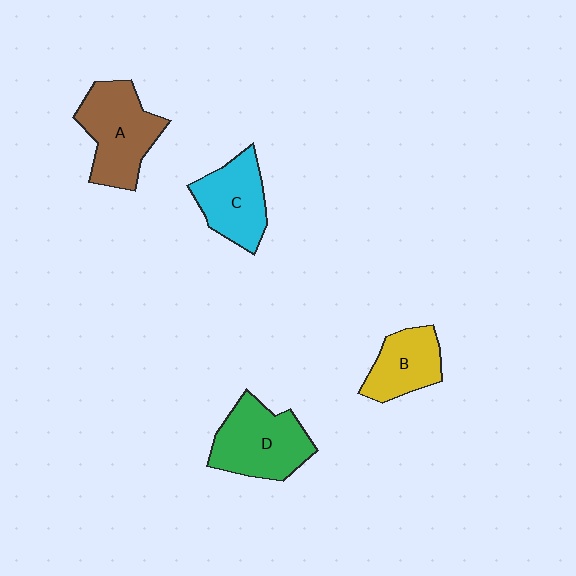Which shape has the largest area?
Shape A (brown).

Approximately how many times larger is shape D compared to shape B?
Approximately 1.5 times.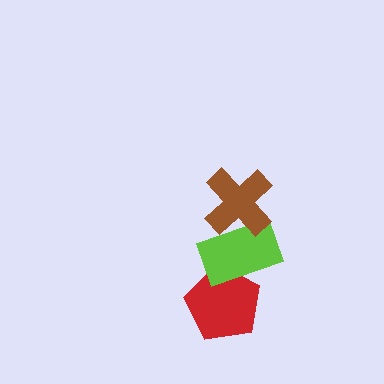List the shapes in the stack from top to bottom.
From top to bottom: the brown cross, the lime rectangle, the red pentagon.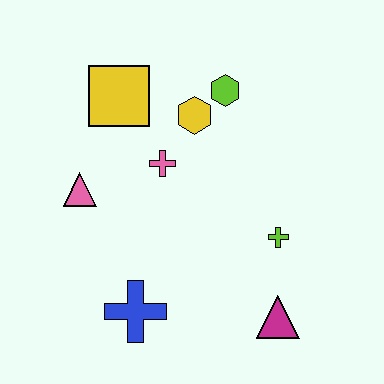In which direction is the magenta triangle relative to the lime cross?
The magenta triangle is below the lime cross.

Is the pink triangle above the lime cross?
Yes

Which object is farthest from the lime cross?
The yellow square is farthest from the lime cross.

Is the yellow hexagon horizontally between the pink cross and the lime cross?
Yes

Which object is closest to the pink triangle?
The pink cross is closest to the pink triangle.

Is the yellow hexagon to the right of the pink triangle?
Yes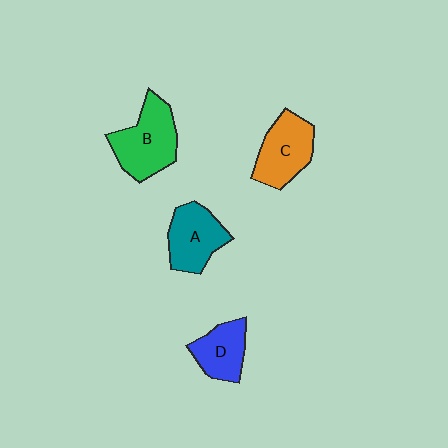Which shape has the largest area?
Shape B (green).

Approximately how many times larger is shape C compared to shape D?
Approximately 1.3 times.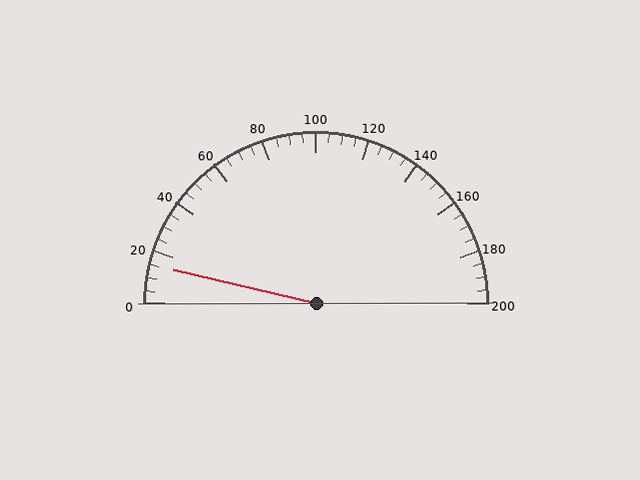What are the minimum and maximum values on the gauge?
The gauge ranges from 0 to 200.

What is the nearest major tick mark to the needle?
The nearest major tick mark is 20.